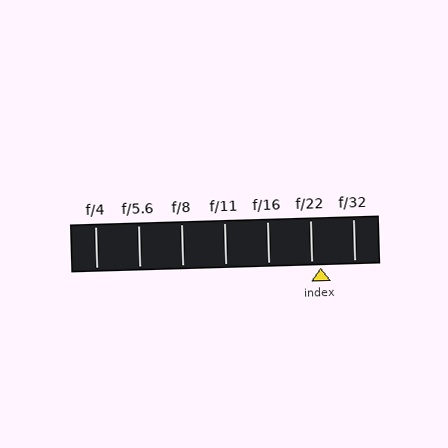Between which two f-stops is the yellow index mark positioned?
The index mark is between f/22 and f/32.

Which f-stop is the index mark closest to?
The index mark is closest to f/22.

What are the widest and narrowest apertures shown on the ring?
The widest aperture shown is f/4 and the narrowest is f/32.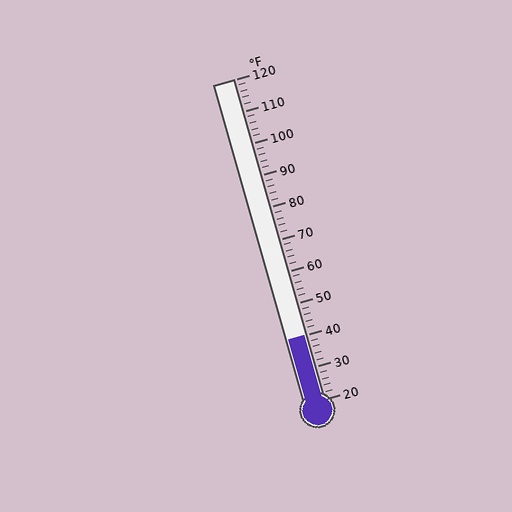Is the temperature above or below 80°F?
The temperature is below 80°F.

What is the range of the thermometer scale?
The thermometer scale ranges from 20°F to 120°F.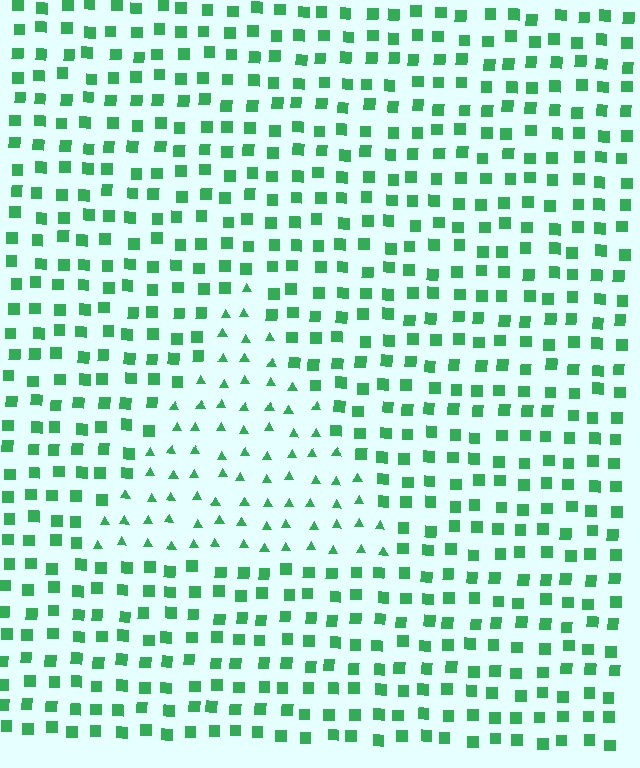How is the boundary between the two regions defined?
The boundary is defined by a change in element shape: triangles inside vs. squares outside. All elements share the same color and spacing.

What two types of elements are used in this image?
The image uses triangles inside the triangle region and squares outside it.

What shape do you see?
I see a triangle.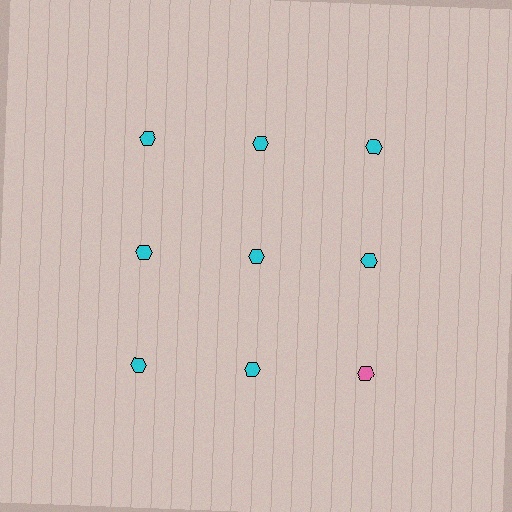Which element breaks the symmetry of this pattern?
The pink hexagon in the third row, center column breaks the symmetry. All other shapes are cyan hexagons.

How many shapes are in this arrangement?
There are 9 shapes arranged in a grid pattern.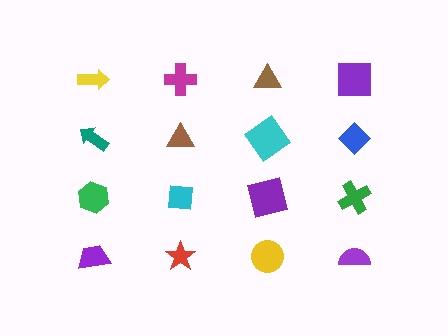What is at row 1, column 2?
A magenta cross.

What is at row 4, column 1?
A purple trapezoid.